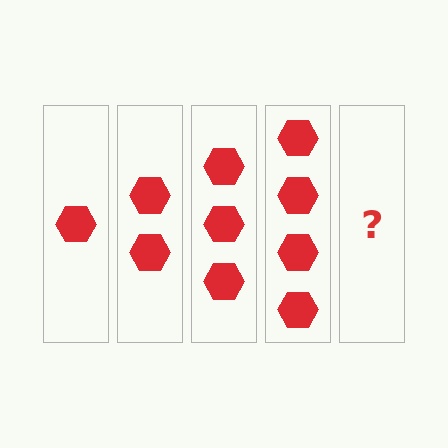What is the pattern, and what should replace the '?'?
The pattern is that each step adds one more hexagon. The '?' should be 5 hexagons.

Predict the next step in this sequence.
The next step is 5 hexagons.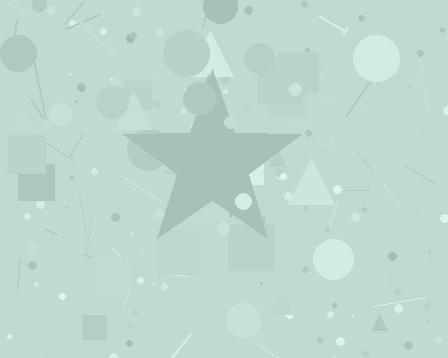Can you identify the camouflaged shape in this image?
The camouflaged shape is a star.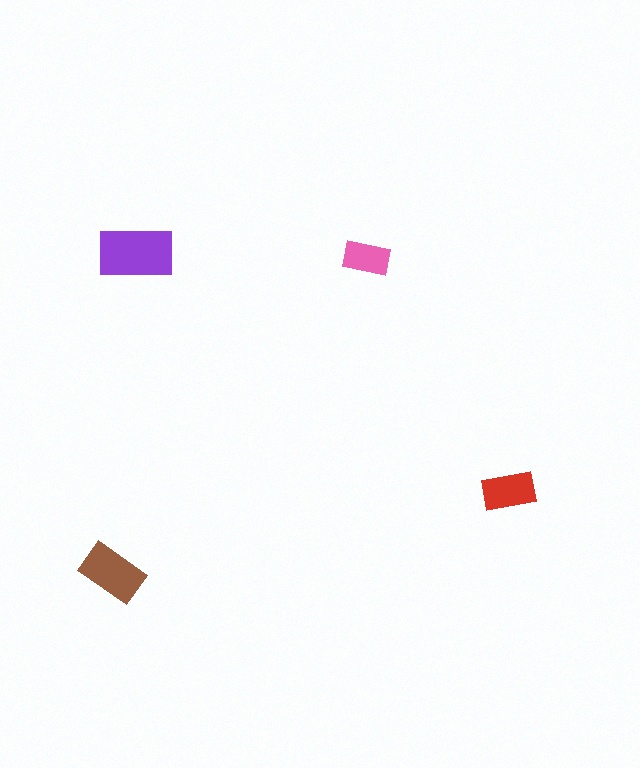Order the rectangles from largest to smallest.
the purple one, the brown one, the red one, the pink one.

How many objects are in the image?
There are 4 objects in the image.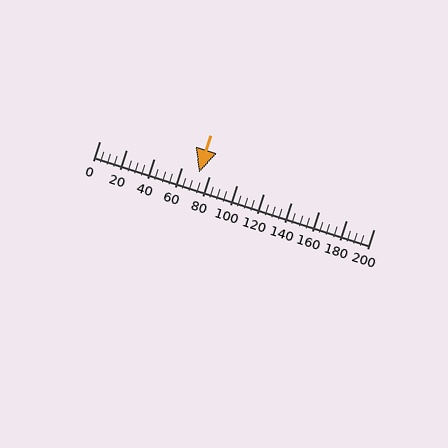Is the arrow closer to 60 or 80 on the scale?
The arrow is closer to 80.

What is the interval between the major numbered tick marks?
The major tick marks are spaced 20 units apart.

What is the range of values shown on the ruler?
The ruler shows values from 0 to 200.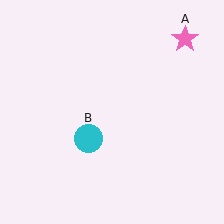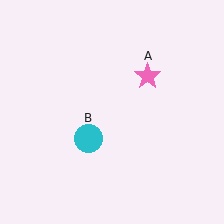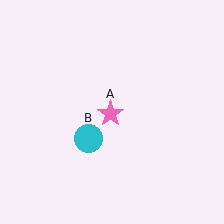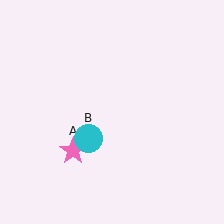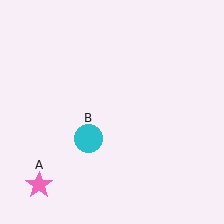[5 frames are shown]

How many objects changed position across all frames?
1 object changed position: pink star (object A).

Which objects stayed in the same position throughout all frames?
Cyan circle (object B) remained stationary.